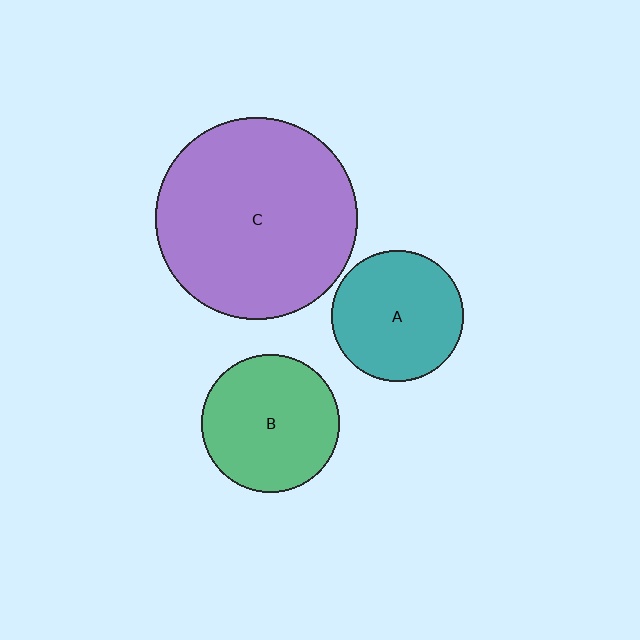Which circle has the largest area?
Circle C (purple).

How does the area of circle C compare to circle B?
Approximately 2.1 times.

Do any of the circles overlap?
No, none of the circles overlap.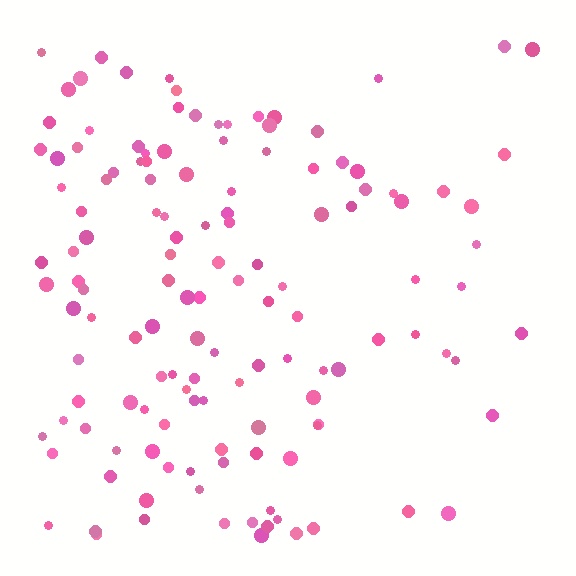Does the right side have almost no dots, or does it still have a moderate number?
Still a moderate number, just noticeably fewer than the left.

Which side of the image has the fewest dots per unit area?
The right.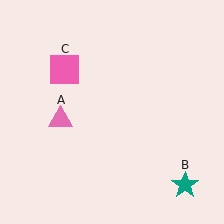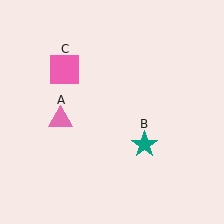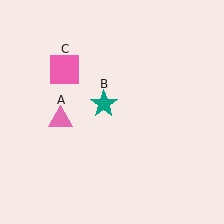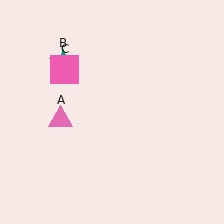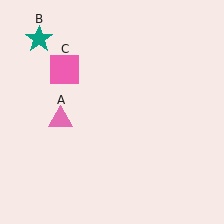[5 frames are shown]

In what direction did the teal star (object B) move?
The teal star (object B) moved up and to the left.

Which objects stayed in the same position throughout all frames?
Pink triangle (object A) and pink square (object C) remained stationary.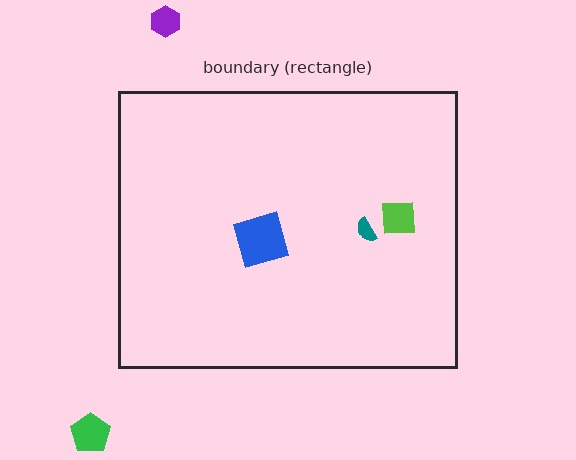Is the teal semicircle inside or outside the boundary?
Inside.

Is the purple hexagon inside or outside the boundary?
Outside.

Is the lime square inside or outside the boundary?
Inside.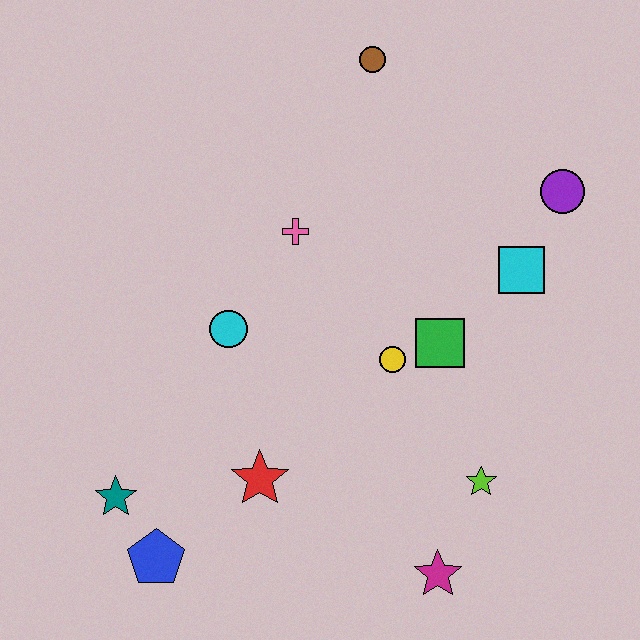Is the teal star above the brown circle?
No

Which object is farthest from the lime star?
The brown circle is farthest from the lime star.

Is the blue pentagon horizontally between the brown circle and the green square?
No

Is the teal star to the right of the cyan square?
No